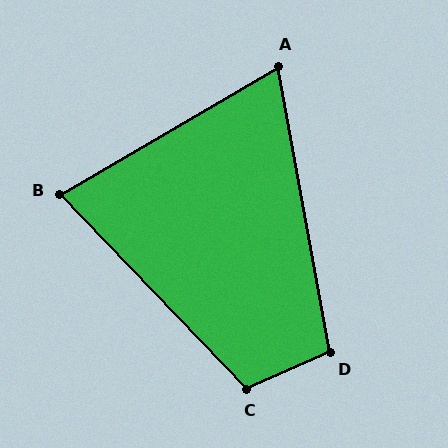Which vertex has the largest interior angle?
C, at approximately 110 degrees.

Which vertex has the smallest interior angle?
A, at approximately 70 degrees.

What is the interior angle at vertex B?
Approximately 77 degrees (acute).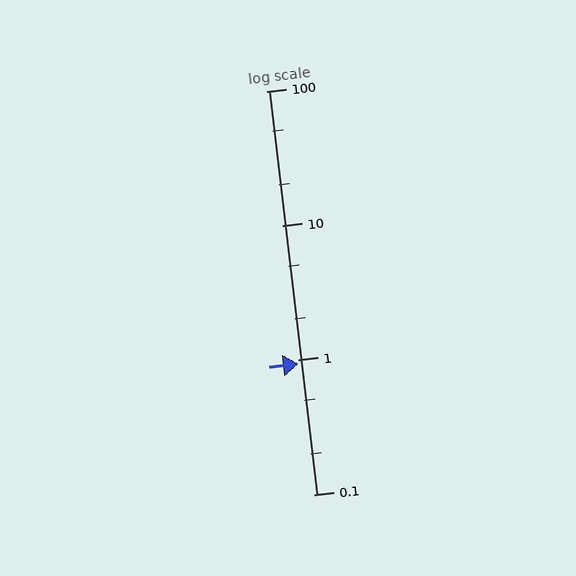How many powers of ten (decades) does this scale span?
The scale spans 3 decades, from 0.1 to 100.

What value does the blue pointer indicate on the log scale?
The pointer indicates approximately 0.94.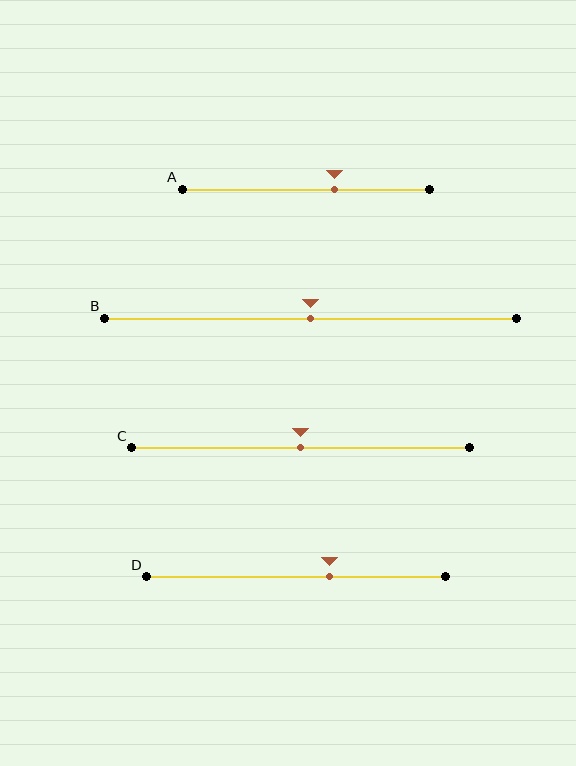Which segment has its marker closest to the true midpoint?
Segment B has its marker closest to the true midpoint.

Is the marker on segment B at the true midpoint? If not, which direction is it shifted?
Yes, the marker on segment B is at the true midpoint.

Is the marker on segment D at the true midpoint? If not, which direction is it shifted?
No, the marker on segment D is shifted to the right by about 11% of the segment length.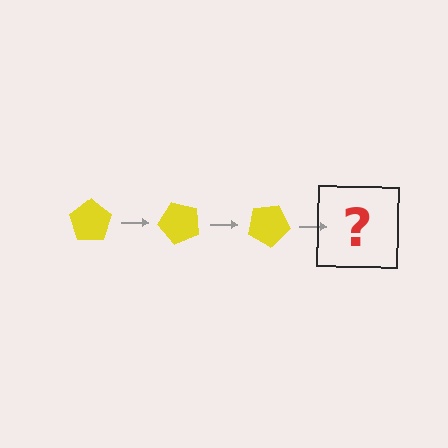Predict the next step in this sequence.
The next step is a yellow pentagon rotated 150 degrees.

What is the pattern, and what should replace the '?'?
The pattern is that the pentagon rotates 50 degrees each step. The '?' should be a yellow pentagon rotated 150 degrees.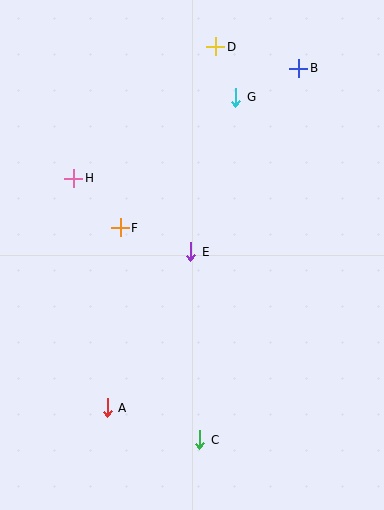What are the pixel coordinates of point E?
Point E is at (191, 252).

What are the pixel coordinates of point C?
Point C is at (200, 440).